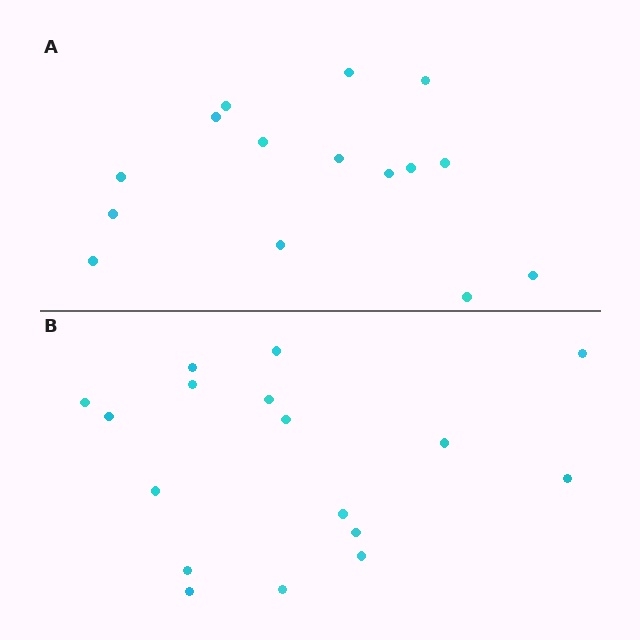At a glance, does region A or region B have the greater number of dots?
Region B (the bottom region) has more dots.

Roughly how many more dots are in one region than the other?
Region B has just a few more — roughly 2 or 3 more dots than region A.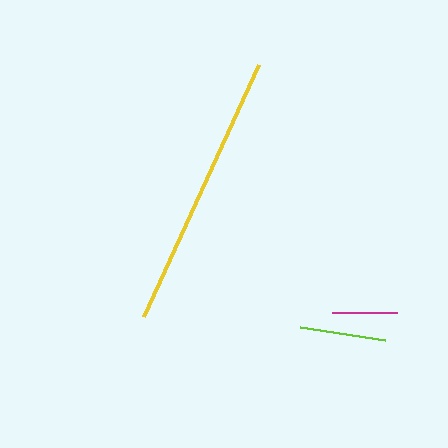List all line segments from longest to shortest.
From longest to shortest: yellow, lime, magenta.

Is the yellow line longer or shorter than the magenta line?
The yellow line is longer than the magenta line.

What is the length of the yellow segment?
The yellow segment is approximately 276 pixels long.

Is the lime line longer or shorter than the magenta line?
The lime line is longer than the magenta line.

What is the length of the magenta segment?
The magenta segment is approximately 65 pixels long.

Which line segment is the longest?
The yellow line is the longest at approximately 276 pixels.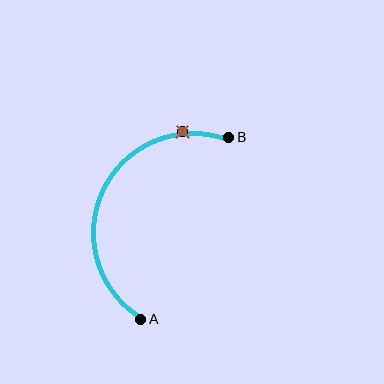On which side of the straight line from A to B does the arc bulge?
The arc bulges to the left of the straight line connecting A and B.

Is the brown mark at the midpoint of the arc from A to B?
No. The brown mark lies on the arc but is closer to endpoint B. The arc midpoint would be at the point on the curve equidistant along the arc from both A and B.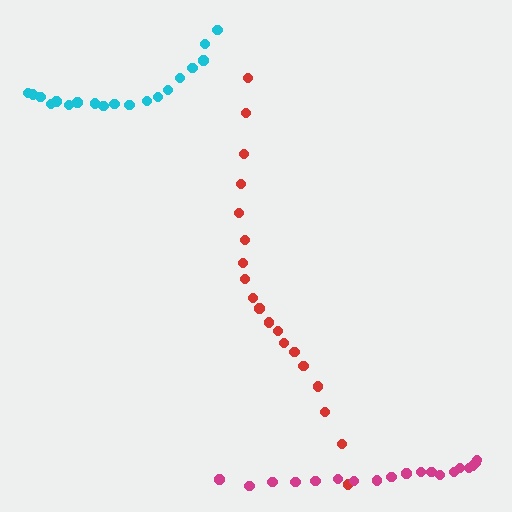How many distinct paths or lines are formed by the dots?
There are 3 distinct paths.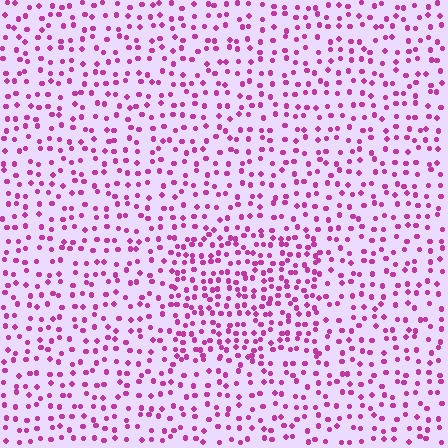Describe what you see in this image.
The image contains small magenta elements arranged at two different densities. A rectangle-shaped region is visible where the elements are more densely packed than the surrounding area.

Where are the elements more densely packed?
The elements are more densely packed inside the rectangle boundary.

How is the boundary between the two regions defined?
The boundary is defined by a change in element density (approximately 1.7x ratio). All elements are the same color, size, and shape.